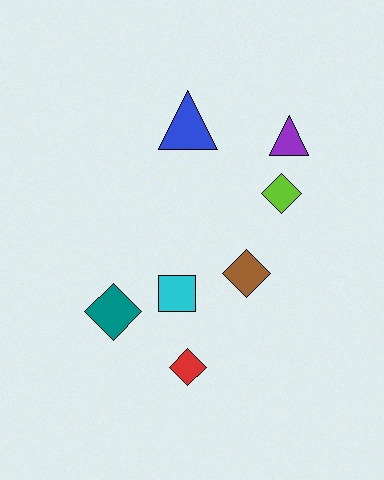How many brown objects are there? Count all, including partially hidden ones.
There is 1 brown object.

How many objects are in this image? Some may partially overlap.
There are 7 objects.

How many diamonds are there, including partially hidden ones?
There are 4 diamonds.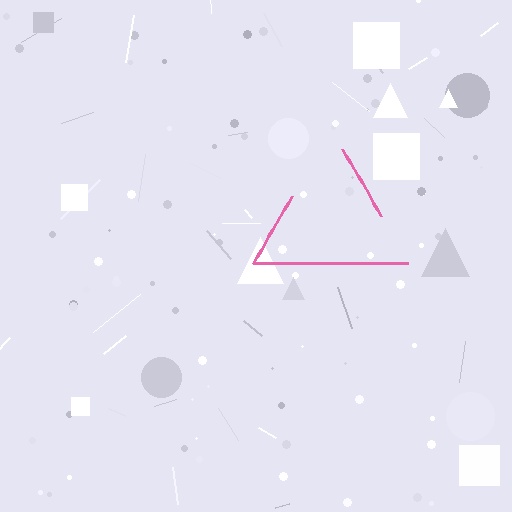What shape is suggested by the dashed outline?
The dashed outline suggests a triangle.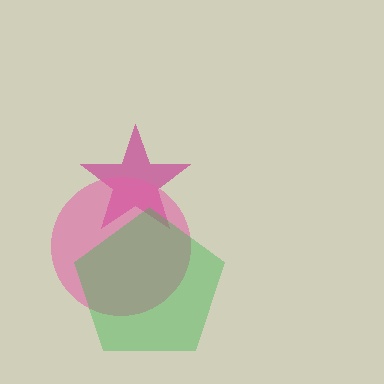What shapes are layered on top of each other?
The layered shapes are: a magenta star, a pink circle, a green pentagon.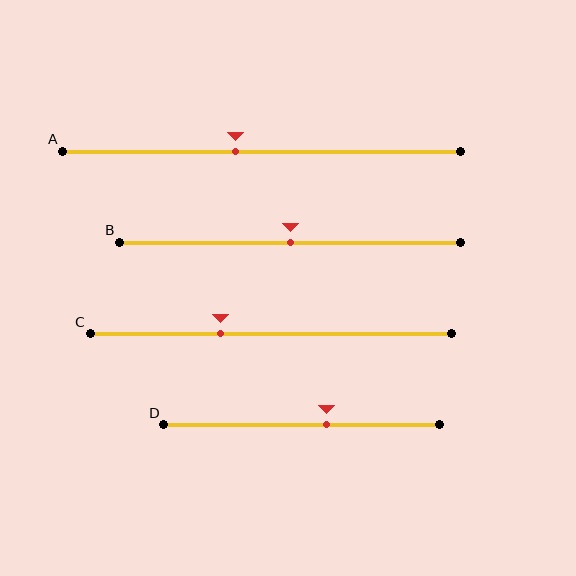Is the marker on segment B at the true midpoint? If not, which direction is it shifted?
Yes, the marker on segment B is at the true midpoint.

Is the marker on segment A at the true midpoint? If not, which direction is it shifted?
No, the marker on segment A is shifted to the left by about 7% of the segment length.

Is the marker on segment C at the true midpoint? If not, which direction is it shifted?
No, the marker on segment C is shifted to the left by about 14% of the segment length.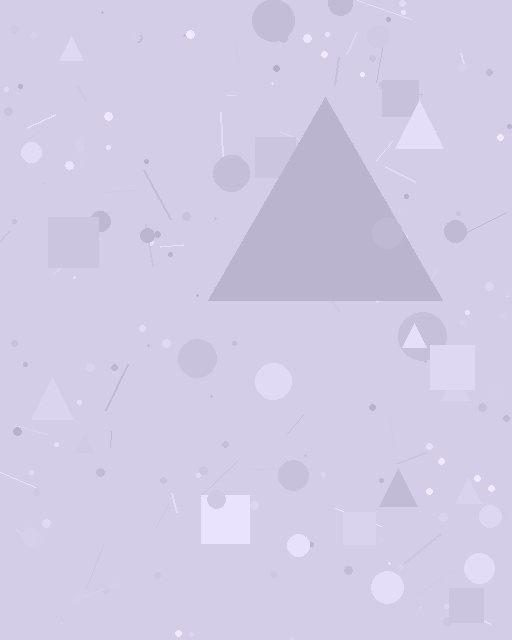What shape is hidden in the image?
A triangle is hidden in the image.